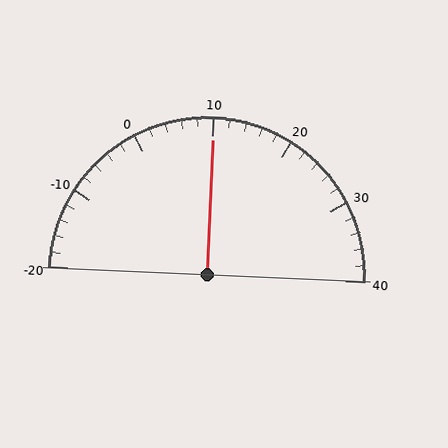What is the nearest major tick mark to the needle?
The nearest major tick mark is 10.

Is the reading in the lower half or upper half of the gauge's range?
The reading is in the upper half of the range (-20 to 40).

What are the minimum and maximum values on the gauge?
The gauge ranges from -20 to 40.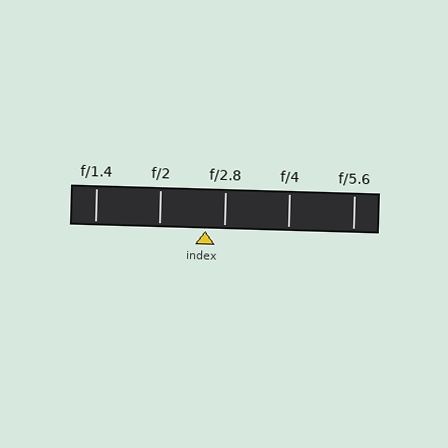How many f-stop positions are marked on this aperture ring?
There are 5 f-stop positions marked.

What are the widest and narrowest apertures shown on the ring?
The widest aperture shown is f/1.4 and the narrowest is f/5.6.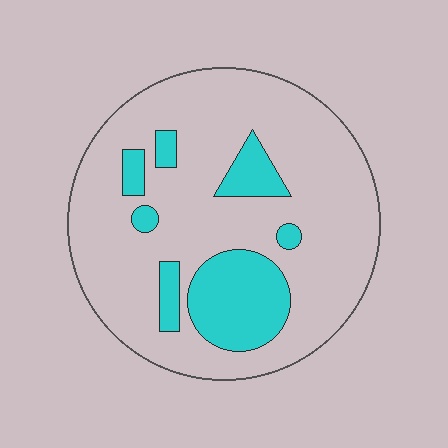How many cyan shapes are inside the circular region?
7.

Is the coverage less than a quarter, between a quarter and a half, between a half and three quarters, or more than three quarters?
Less than a quarter.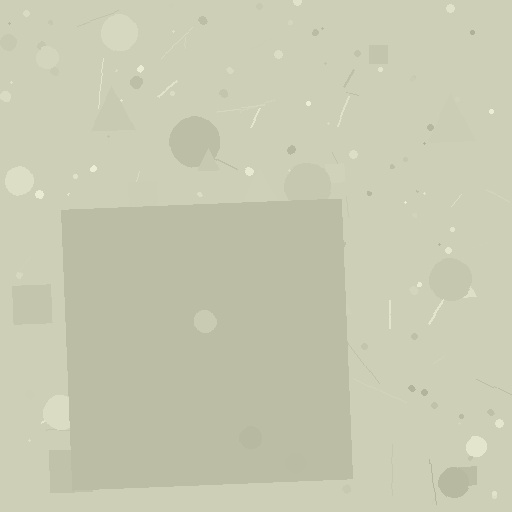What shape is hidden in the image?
A square is hidden in the image.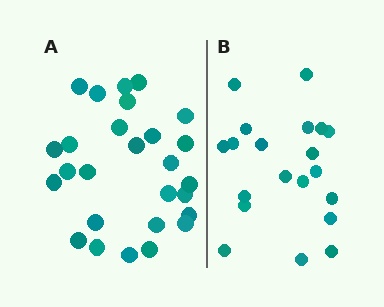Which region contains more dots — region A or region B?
Region A (the left region) has more dots.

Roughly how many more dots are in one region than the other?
Region A has roughly 8 or so more dots than region B.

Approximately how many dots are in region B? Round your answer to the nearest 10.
About 20 dots.